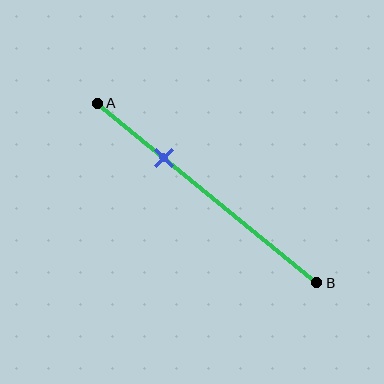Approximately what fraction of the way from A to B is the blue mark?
The blue mark is approximately 30% of the way from A to B.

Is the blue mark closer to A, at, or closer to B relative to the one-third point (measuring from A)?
The blue mark is approximately at the one-third point of segment AB.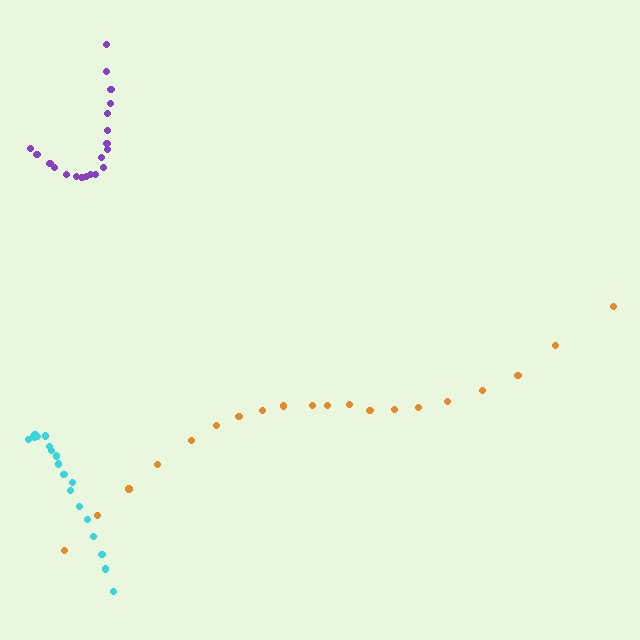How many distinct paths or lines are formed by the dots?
There are 3 distinct paths.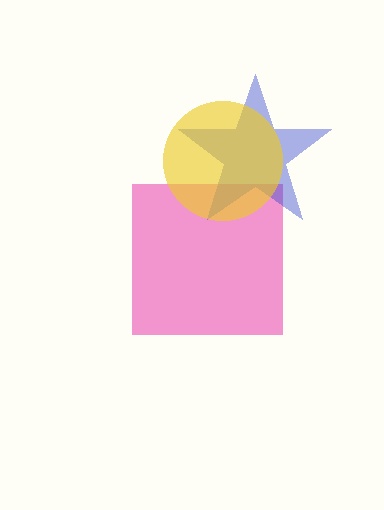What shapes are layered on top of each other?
The layered shapes are: a pink square, a blue star, a yellow circle.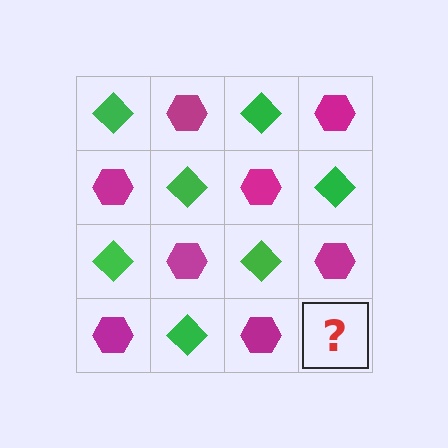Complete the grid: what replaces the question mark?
The question mark should be replaced with a green diamond.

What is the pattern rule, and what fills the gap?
The rule is that it alternates green diamond and magenta hexagon in a checkerboard pattern. The gap should be filled with a green diamond.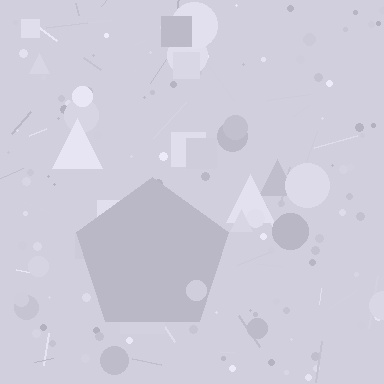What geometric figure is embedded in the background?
A pentagon is embedded in the background.